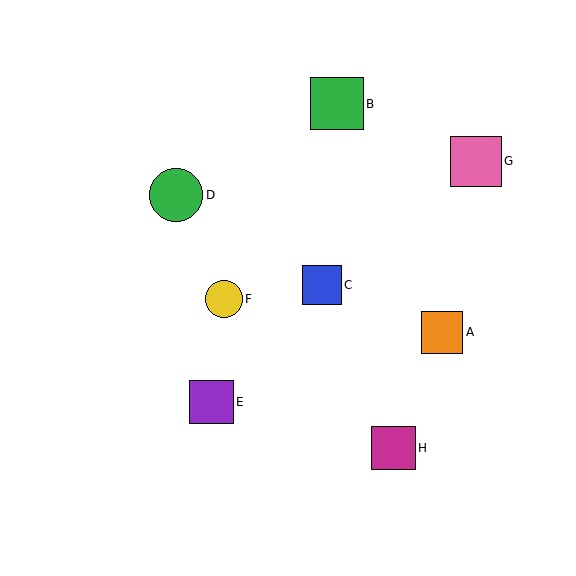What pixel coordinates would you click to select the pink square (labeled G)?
Click at (476, 161) to select the pink square G.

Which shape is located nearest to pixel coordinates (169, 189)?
The green circle (labeled D) at (176, 195) is nearest to that location.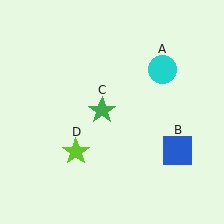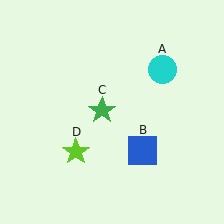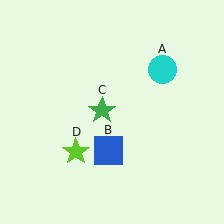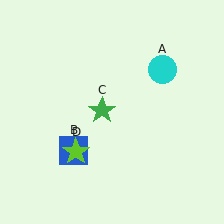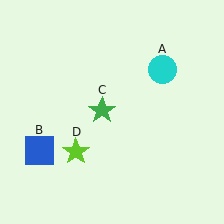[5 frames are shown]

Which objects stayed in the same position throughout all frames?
Cyan circle (object A) and green star (object C) and lime star (object D) remained stationary.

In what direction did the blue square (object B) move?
The blue square (object B) moved left.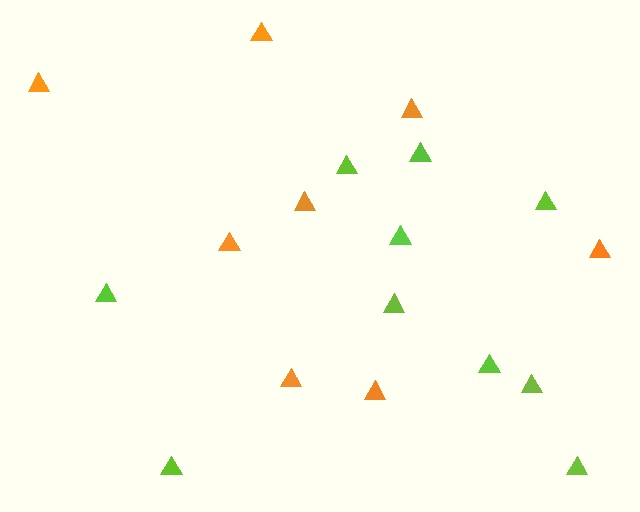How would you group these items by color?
There are 2 groups: one group of lime triangles (10) and one group of orange triangles (8).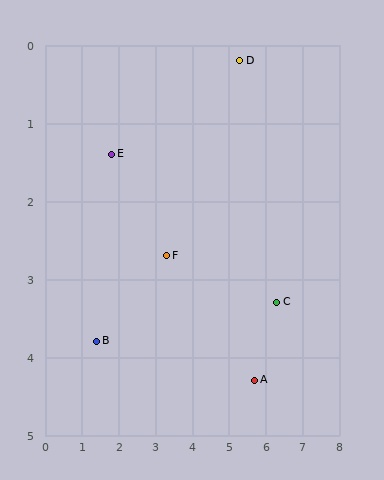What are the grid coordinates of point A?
Point A is at approximately (5.7, 4.3).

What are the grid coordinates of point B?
Point B is at approximately (1.4, 3.8).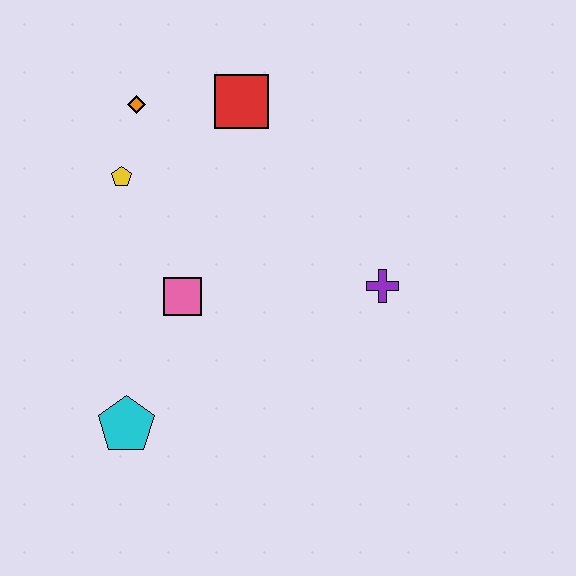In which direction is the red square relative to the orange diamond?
The red square is to the right of the orange diamond.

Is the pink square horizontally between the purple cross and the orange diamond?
Yes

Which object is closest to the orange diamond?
The yellow pentagon is closest to the orange diamond.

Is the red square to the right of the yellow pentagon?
Yes